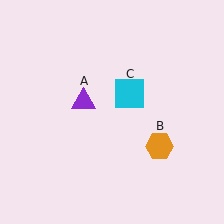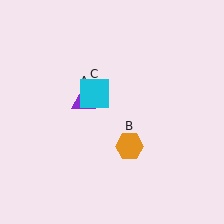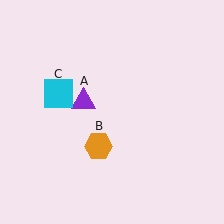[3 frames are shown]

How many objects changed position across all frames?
2 objects changed position: orange hexagon (object B), cyan square (object C).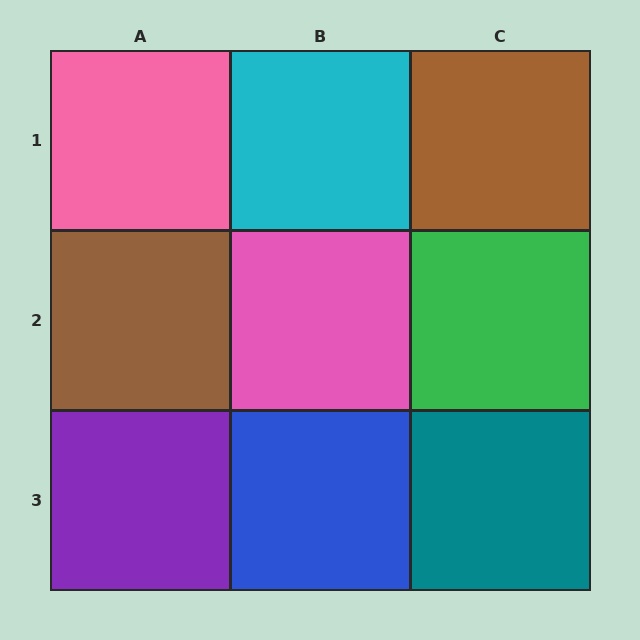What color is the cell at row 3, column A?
Purple.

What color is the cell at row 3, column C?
Teal.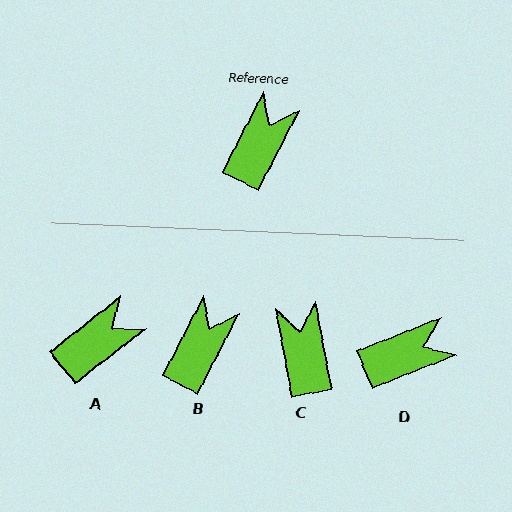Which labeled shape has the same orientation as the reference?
B.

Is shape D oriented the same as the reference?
No, it is off by about 41 degrees.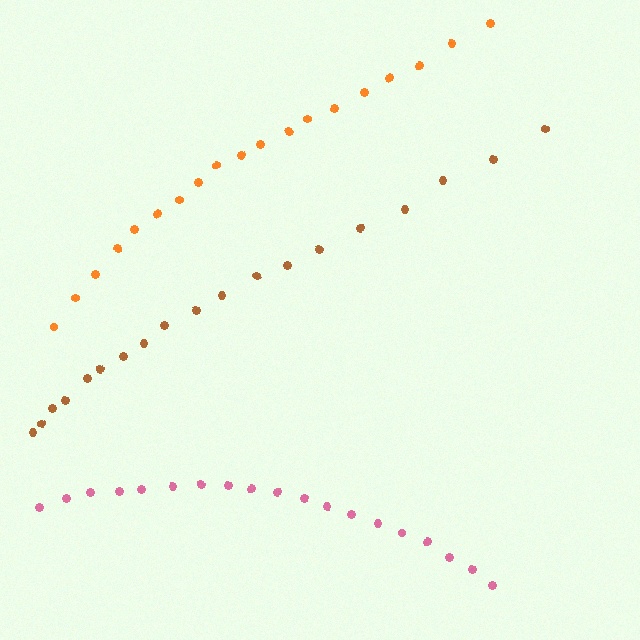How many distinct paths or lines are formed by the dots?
There are 3 distinct paths.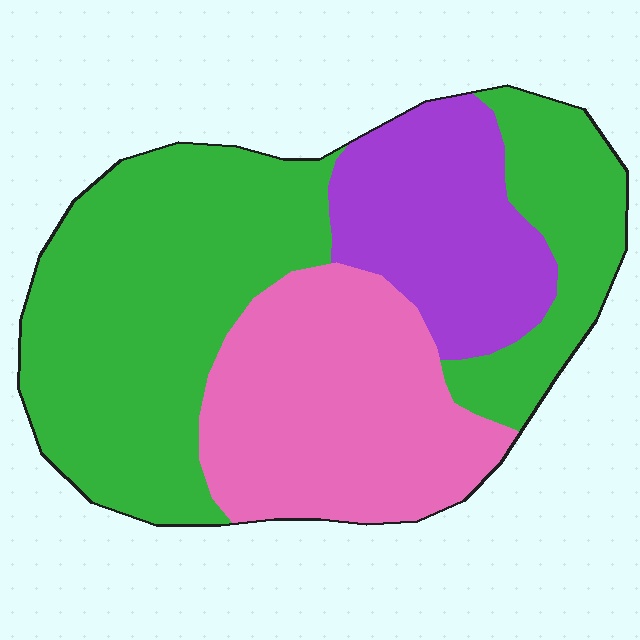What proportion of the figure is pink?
Pink takes up between a sixth and a third of the figure.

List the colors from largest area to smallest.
From largest to smallest: green, pink, purple.